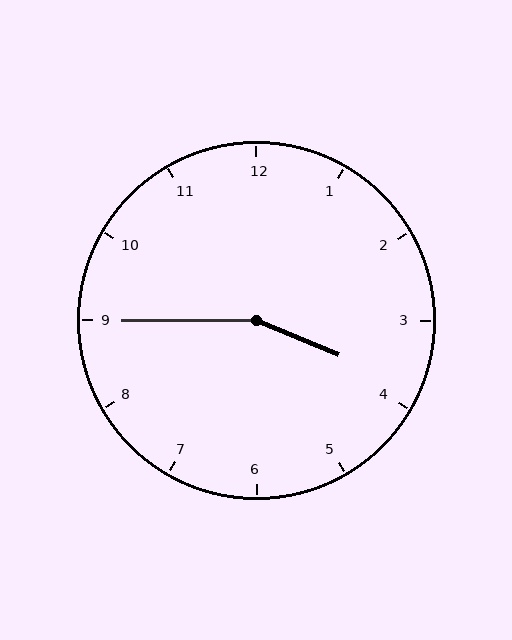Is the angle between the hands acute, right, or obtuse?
It is obtuse.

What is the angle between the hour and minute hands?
Approximately 158 degrees.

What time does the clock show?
3:45.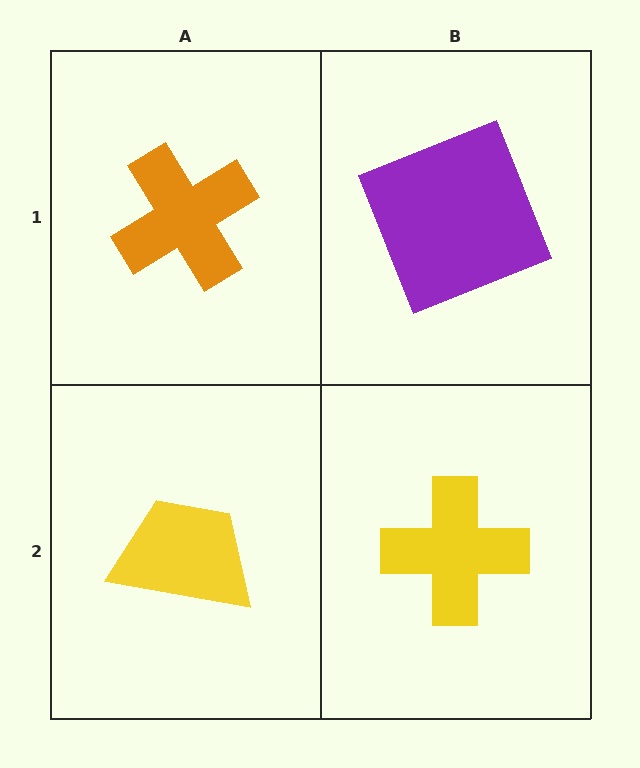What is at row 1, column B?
A purple square.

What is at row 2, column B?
A yellow cross.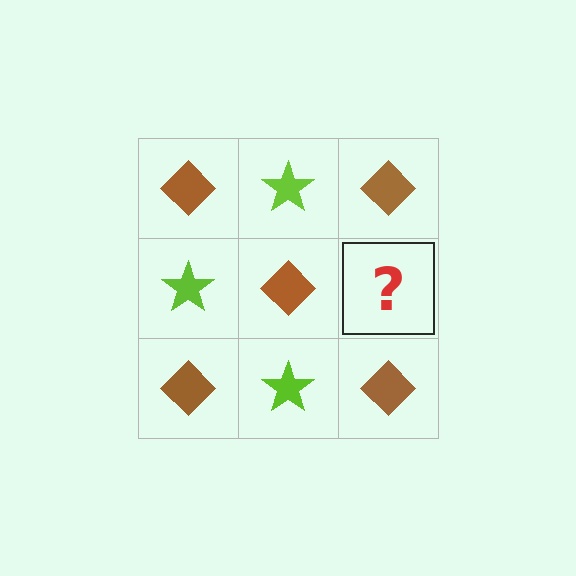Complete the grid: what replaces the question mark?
The question mark should be replaced with a lime star.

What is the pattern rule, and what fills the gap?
The rule is that it alternates brown diamond and lime star in a checkerboard pattern. The gap should be filled with a lime star.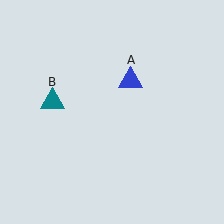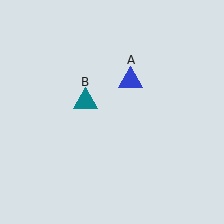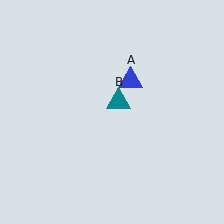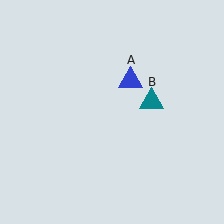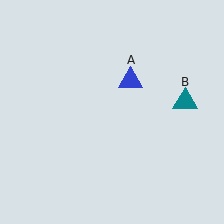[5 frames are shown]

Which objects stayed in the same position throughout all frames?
Blue triangle (object A) remained stationary.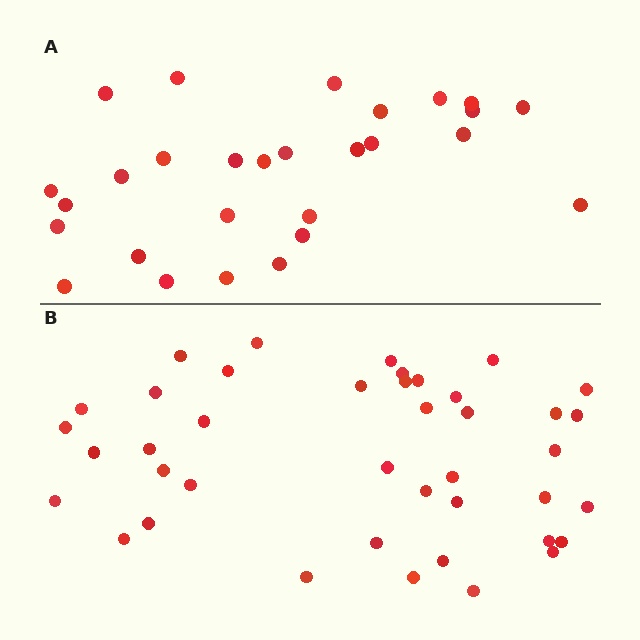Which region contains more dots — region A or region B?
Region B (the bottom region) has more dots.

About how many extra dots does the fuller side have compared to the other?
Region B has approximately 15 more dots than region A.